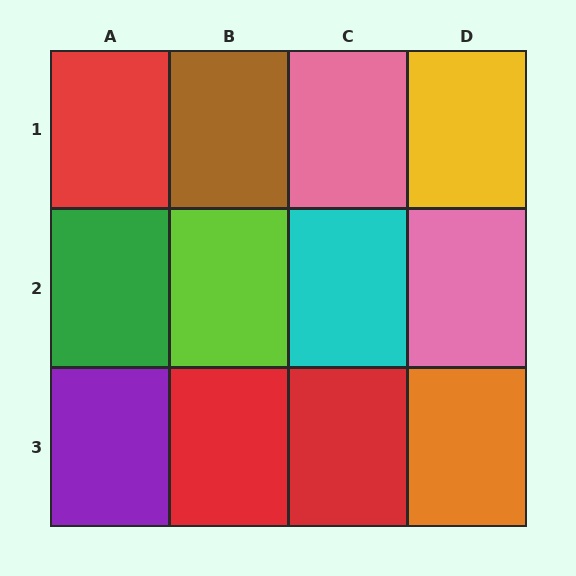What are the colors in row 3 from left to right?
Purple, red, red, orange.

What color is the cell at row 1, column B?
Brown.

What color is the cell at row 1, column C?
Pink.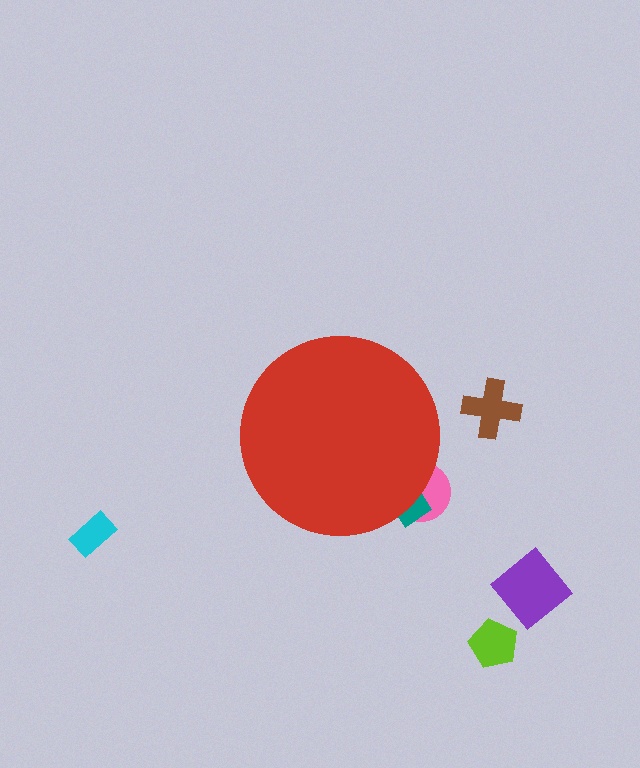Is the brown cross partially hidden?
No, the brown cross is fully visible.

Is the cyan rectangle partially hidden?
No, the cyan rectangle is fully visible.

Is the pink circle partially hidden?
Yes, the pink circle is partially hidden behind the red circle.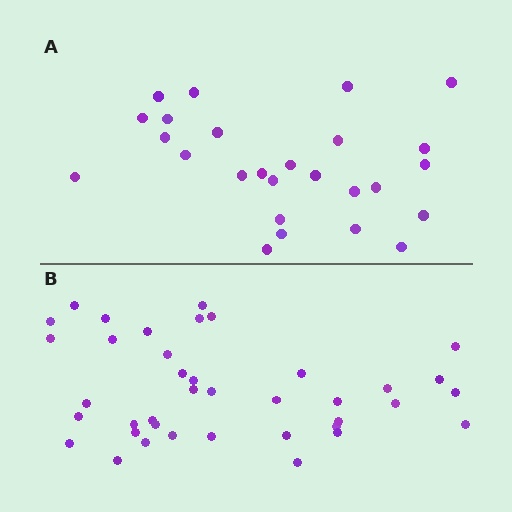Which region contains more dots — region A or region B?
Region B (the bottom region) has more dots.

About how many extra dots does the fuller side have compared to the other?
Region B has approximately 15 more dots than region A.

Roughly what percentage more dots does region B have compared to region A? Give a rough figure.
About 50% more.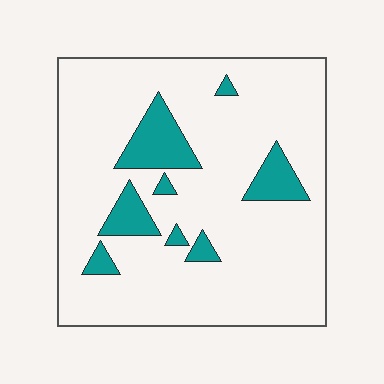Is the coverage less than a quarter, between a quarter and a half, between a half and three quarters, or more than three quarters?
Less than a quarter.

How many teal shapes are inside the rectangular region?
8.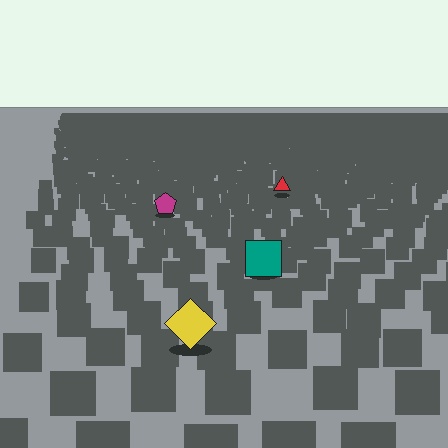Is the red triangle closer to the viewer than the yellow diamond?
No. The yellow diamond is closer — you can tell from the texture gradient: the ground texture is coarser near it.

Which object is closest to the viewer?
The yellow diamond is closest. The texture marks near it are larger and more spread out.